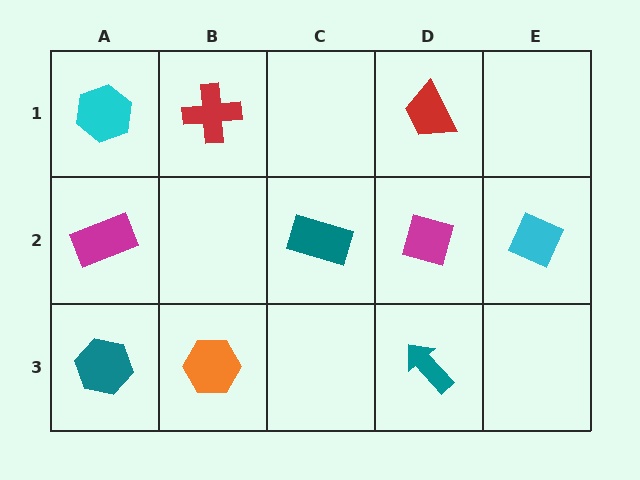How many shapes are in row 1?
3 shapes.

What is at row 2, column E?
A cyan diamond.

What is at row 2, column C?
A teal rectangle.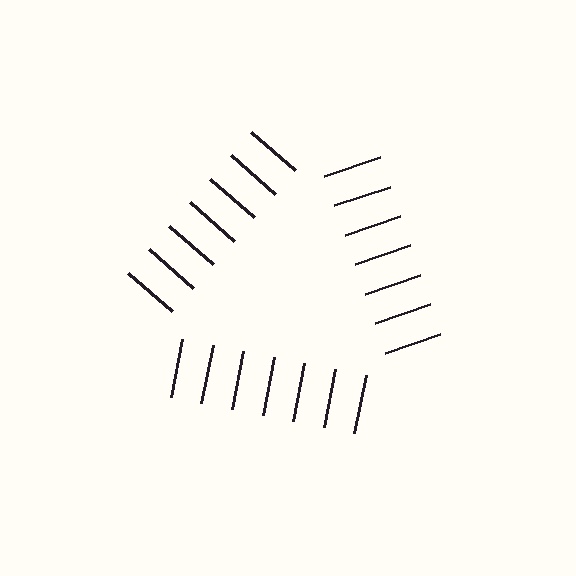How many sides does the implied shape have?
3 sides — the line-ends trace a triangle.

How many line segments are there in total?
21 — 7 along each of the 3 edges.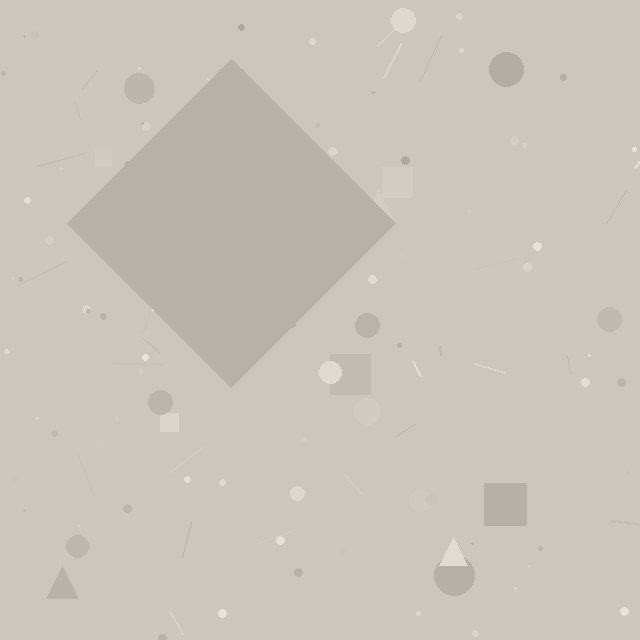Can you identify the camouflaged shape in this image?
The camouflaged shape is a diamond.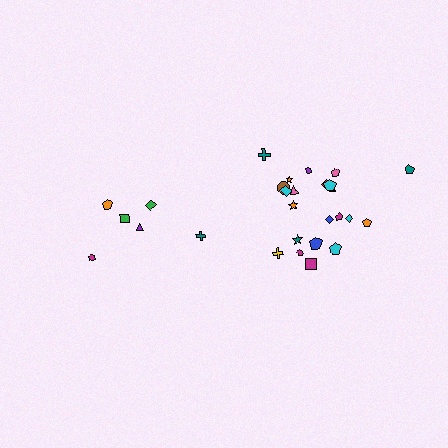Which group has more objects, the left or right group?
The right group.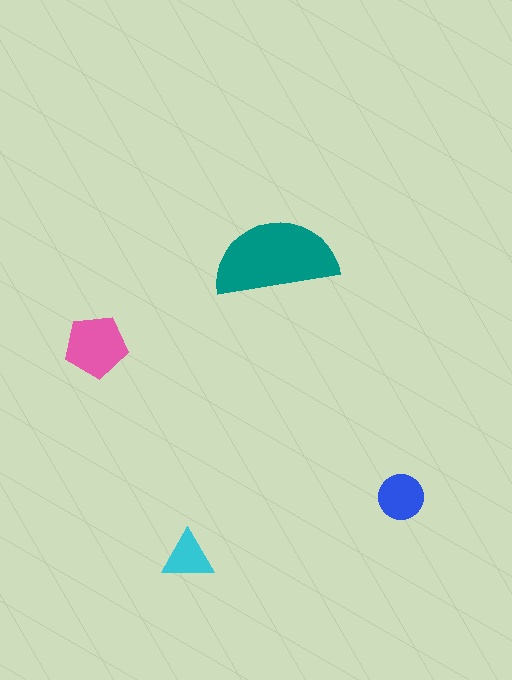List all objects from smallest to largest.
The cyan triangle, the blue circle, the pink pentagon, the teal semicircle.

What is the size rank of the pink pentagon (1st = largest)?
2nd.